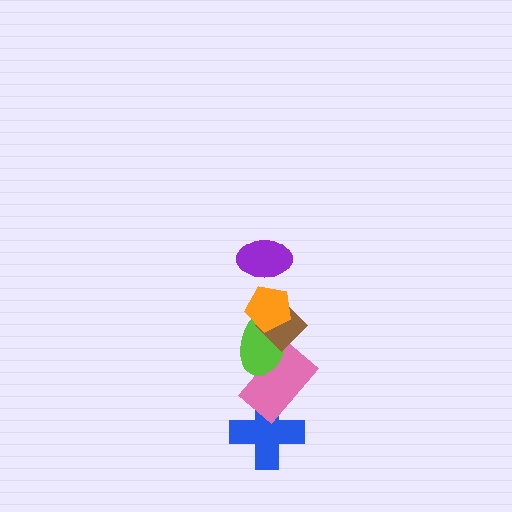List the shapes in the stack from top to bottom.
From top to bottom: the purple ellipse, the orange pentagon, the brown diamond, the lime ellipse, the pink rectangle, the blue cross.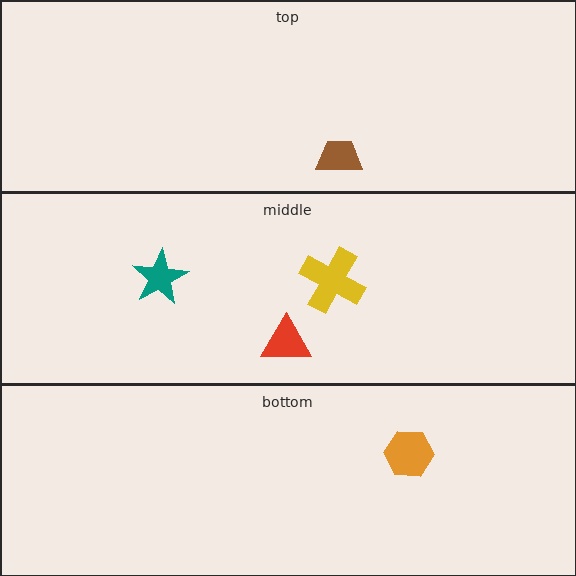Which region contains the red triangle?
The middle region.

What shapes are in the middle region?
The yellow cross, the teal star, the red triangle.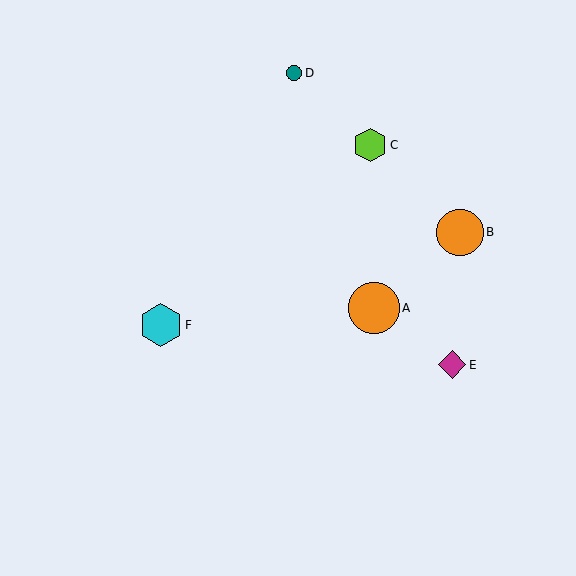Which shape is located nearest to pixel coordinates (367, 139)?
The lime hexagon (labeled C) at (370, 145) is nearest to that location.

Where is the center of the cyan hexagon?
The center of the cyan hexagon is at (161, 325).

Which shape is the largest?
The orange circle (labeled A) is the largest.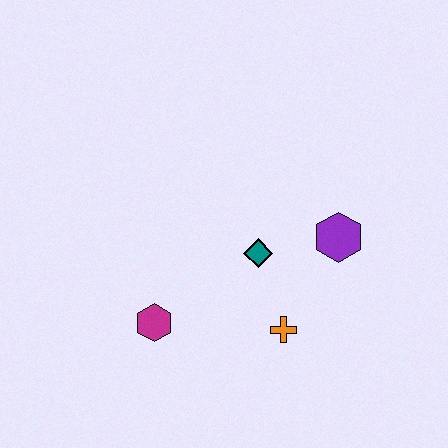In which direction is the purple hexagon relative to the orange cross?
The purple hexagon is above the orange cross.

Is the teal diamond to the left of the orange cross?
Yes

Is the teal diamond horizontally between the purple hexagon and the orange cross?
No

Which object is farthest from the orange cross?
The magenta hexagon is farthest from the orange cross.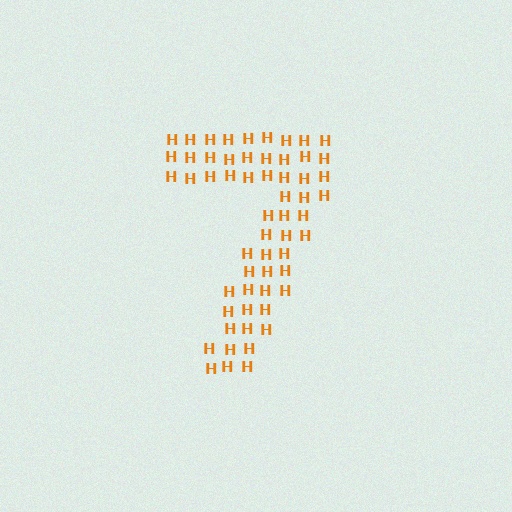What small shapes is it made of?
It is made of small letter H's.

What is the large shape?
The large shape is the digit 7.